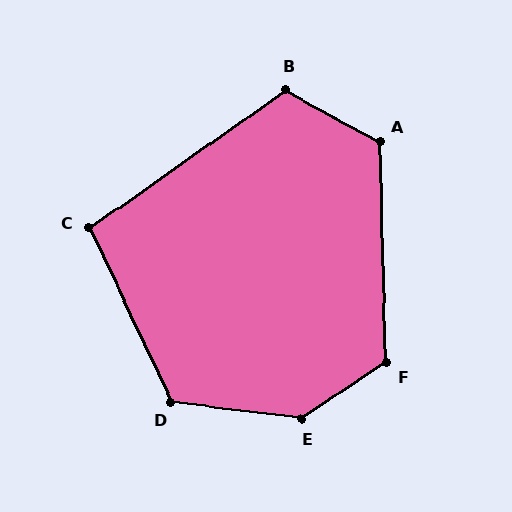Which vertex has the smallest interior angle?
C, at approximately 100 degrees.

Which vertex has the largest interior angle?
E, at approximately 140 degrees.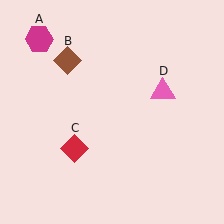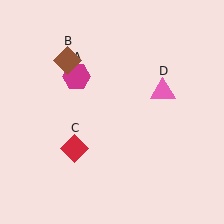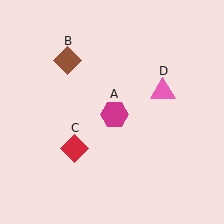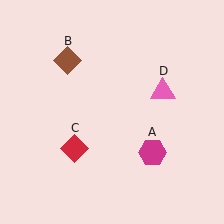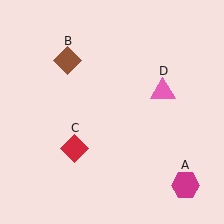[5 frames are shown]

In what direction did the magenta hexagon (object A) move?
The magenta hexagon (object A) moved down and to the right.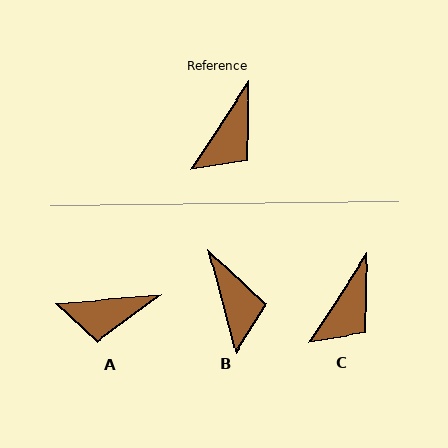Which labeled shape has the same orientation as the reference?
C.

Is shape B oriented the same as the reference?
No, it is off by about 48 degrees.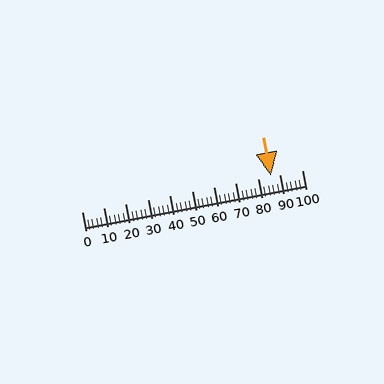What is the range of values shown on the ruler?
The ruler shows values from 0 to 100.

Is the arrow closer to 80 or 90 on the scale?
The arrow is closer to 90.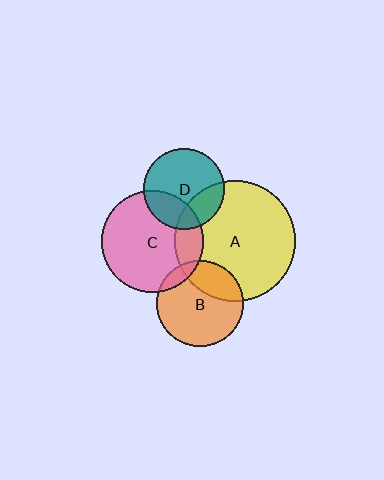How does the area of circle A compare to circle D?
Approximately 2.2 times.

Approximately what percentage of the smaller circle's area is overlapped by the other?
Approximately 25%.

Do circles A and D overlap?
Yes.